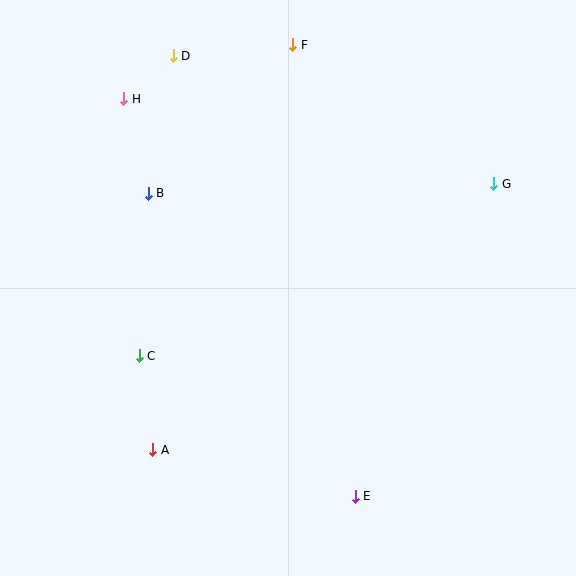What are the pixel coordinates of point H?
Point H is at (124, 99).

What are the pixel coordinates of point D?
Point D is at (173, 56).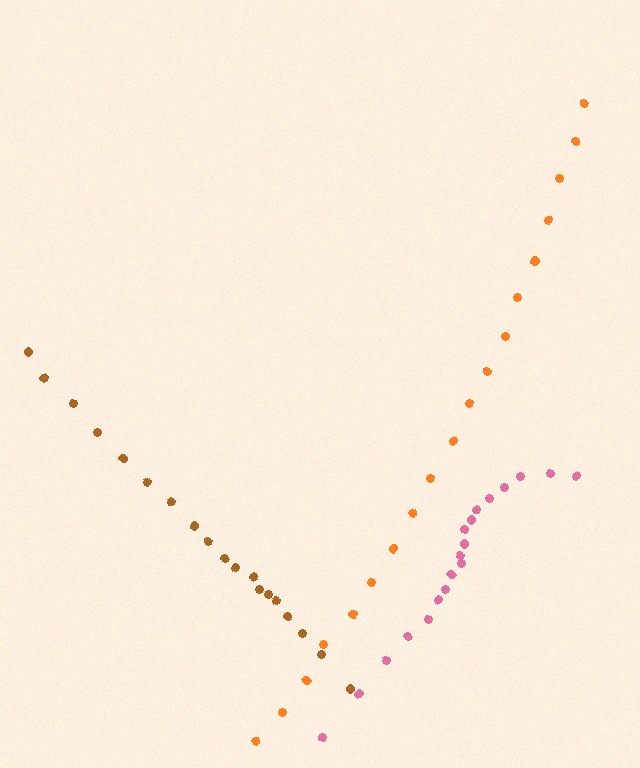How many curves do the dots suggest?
There are 3 distinct paths.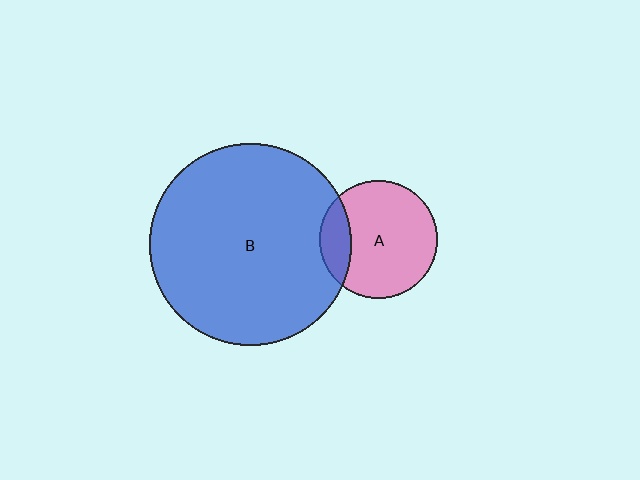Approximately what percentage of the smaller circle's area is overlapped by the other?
Approximately 20%.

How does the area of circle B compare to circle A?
Approximately 2.9 times.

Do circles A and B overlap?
Yes.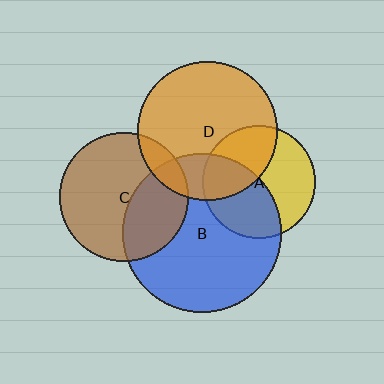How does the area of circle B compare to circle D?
Approximately 1.3 times.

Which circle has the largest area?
Circle B (blue).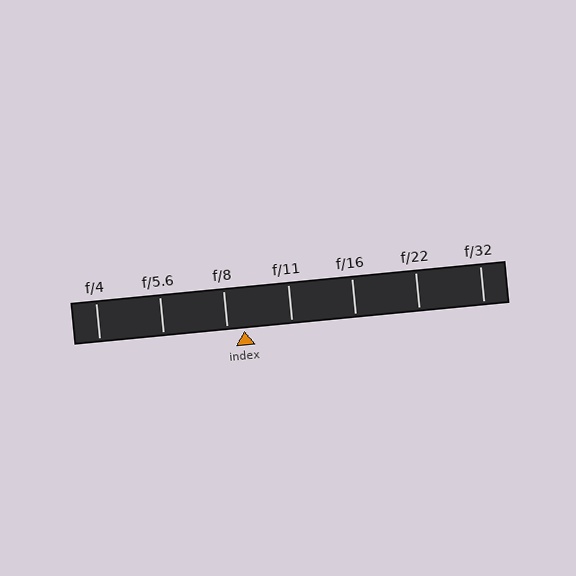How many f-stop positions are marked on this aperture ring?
There are 7 f-stop positions marked.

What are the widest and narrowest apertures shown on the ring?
The widest aperture shown is f/4 and the narrowest is f/32.